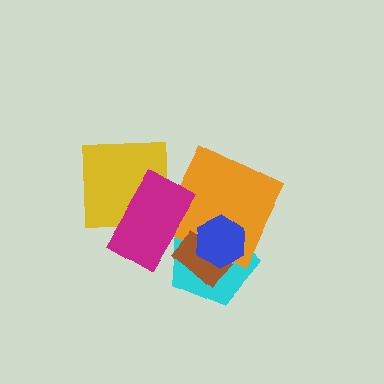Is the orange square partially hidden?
Yes, it is partially covered by another shape.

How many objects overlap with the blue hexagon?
3 objects overlap with the blue hexagon.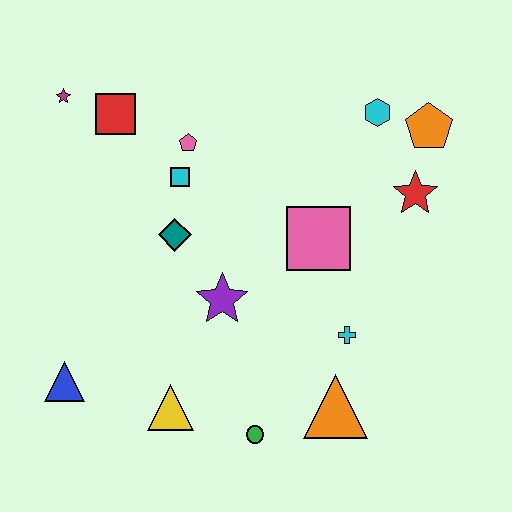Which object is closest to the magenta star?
The red square is closest to the magenta star.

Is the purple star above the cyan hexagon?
No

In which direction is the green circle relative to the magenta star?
The green circle is below the magenta star.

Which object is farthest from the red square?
The orange triangle is farthest from the red square.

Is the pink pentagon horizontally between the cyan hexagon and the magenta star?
Yes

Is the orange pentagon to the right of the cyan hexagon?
Yes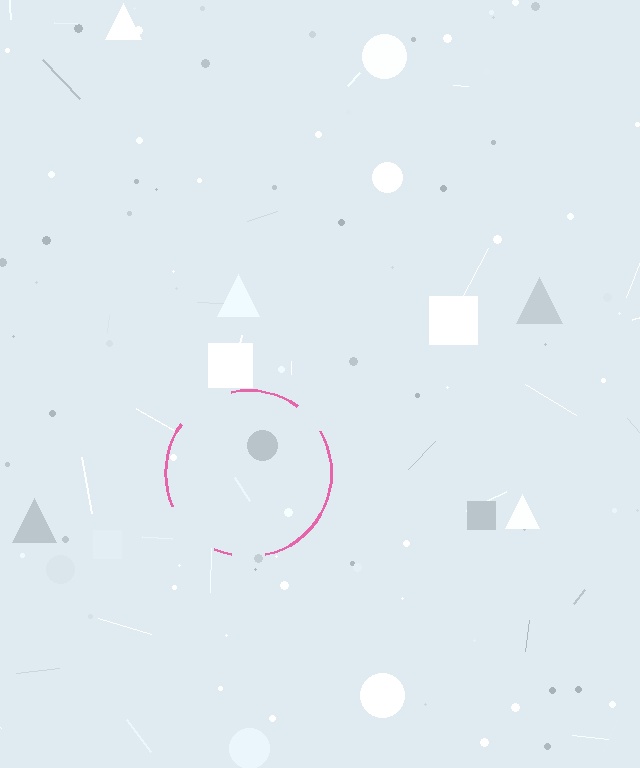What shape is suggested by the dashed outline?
The dashed outline suggests a circle.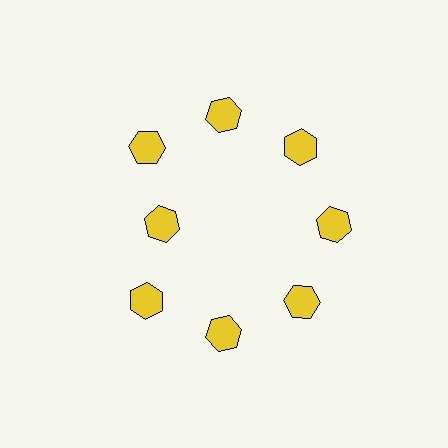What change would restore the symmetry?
The symmetry would be restored by moving it outward, back onto the ring so that all 8 hexagons sit at equal angles and equal distance from the center.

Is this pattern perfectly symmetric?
No. The 8 yellow hexagons are arranged in a ring, but one element near the 9 o'clock position is pulled inward toward the center, breaking the 8-fold rotational symmetry.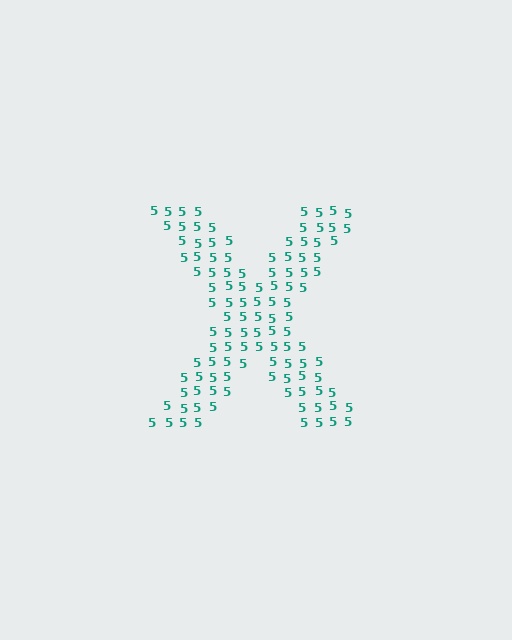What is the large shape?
The large shape is the letter X.